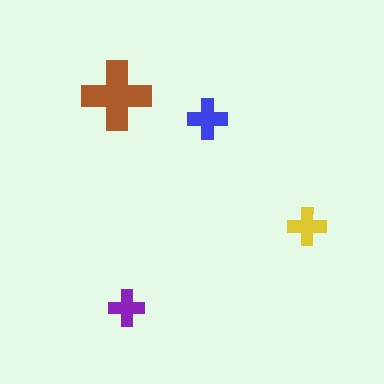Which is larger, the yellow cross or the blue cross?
The blue one.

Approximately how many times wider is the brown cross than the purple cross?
About 2 times wider.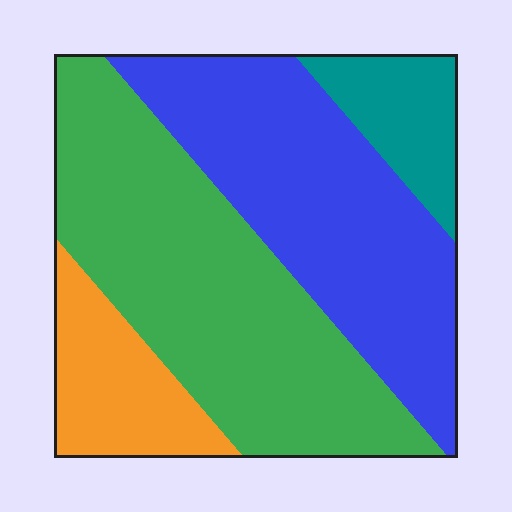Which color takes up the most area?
Green, at roughly 40%.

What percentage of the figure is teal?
Teal takes up about one tenth (1/10) of the figure.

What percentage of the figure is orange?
Orange covers 13% of the figure.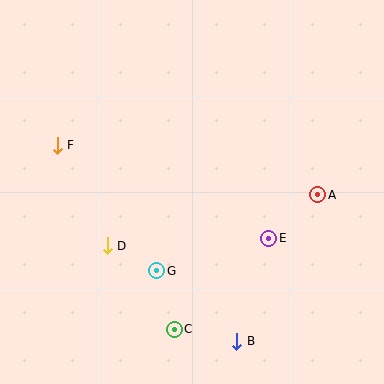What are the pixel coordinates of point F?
Point F is at (57, 145).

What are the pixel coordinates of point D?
Point D is at (107, 246).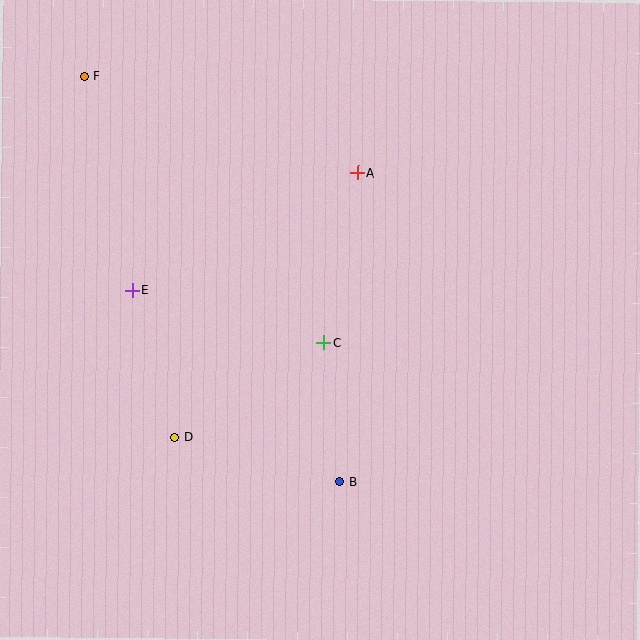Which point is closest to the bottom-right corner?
Point B is closest to the bottom-right corner.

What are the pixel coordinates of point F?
Point F is at (85, 76).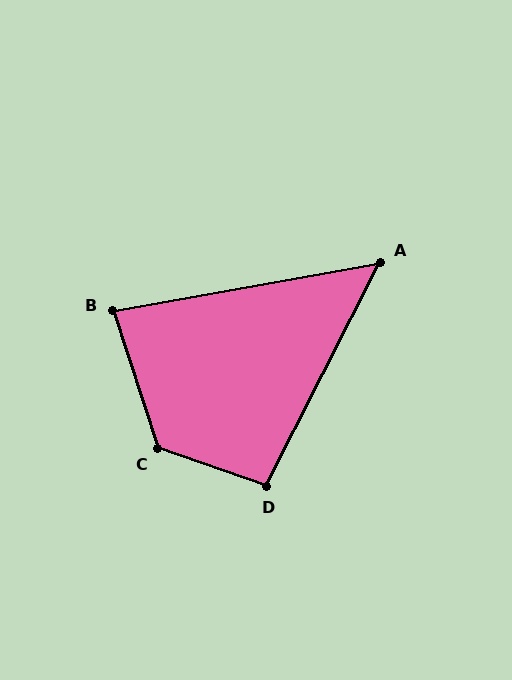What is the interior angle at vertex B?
Approximately 82 degrees (acute).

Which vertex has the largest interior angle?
C, at approximately 127 degrees.